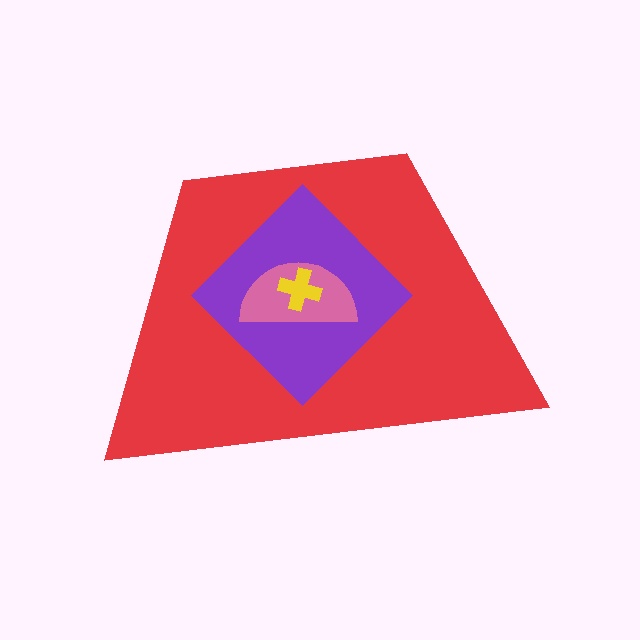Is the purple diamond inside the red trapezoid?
Yes.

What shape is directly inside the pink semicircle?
The yellow cross.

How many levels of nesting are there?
4.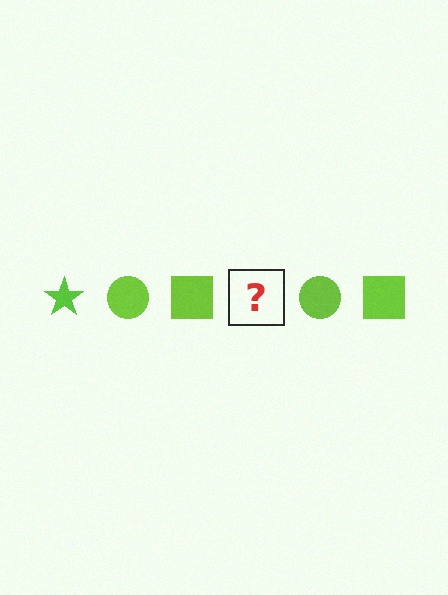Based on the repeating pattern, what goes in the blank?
The blank should be a lime star.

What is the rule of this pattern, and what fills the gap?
The rule is that the pattern cycles through star, circle, square shapes in lime. The gap should be filled with a lime star.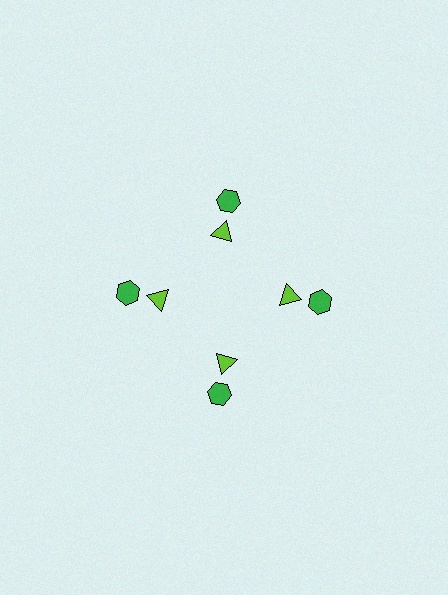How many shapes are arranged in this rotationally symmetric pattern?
There are 8 shapes, arranged in 4 groups of 2.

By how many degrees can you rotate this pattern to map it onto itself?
The pattern maps onto itself every 90 degrees of rotation.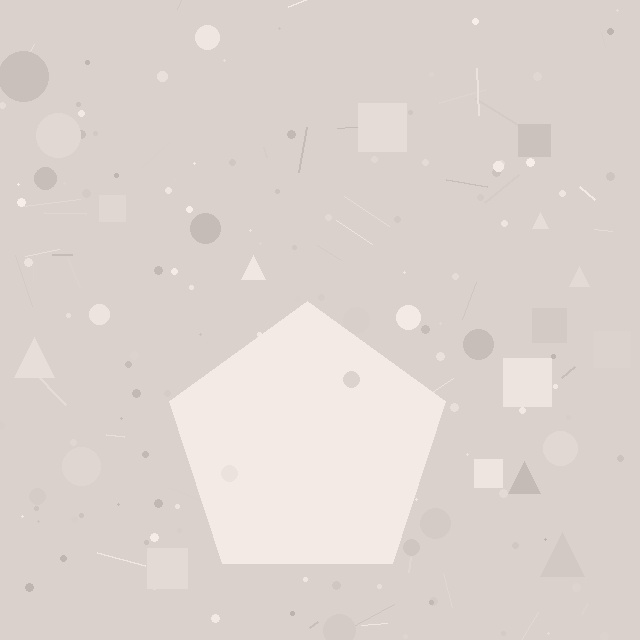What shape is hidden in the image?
A pentagon is hidden in the image.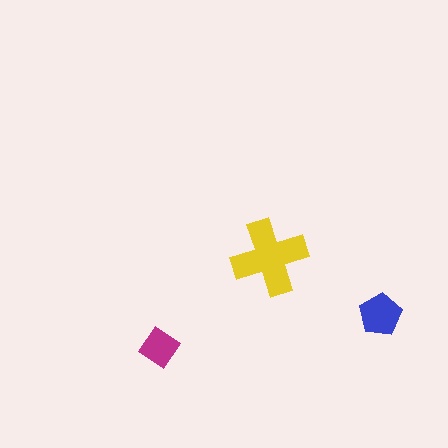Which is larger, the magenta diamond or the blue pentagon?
The blue pentagon.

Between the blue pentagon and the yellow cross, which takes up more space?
The yellow cross.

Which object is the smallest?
The magenta diamond.